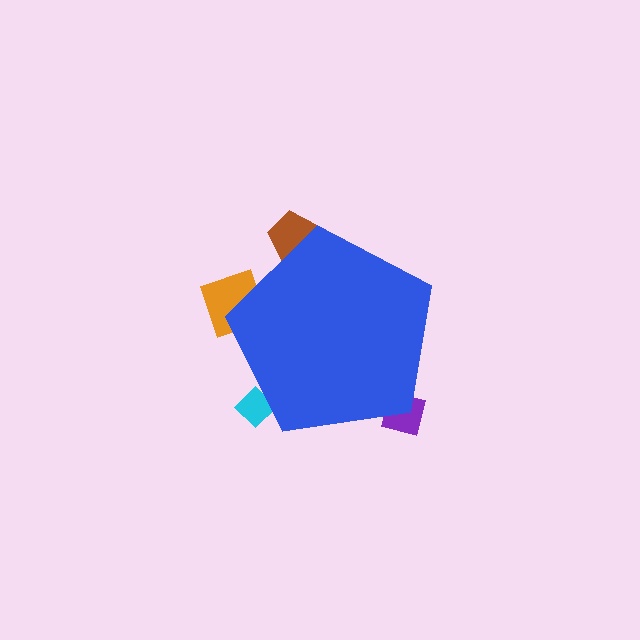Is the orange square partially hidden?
Yes, the orange square is partially hidden behind the blue pentagon.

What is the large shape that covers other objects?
A blue pentagon.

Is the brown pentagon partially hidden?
Yes, the brown pentagon is partially hidden behind the blue pentagon.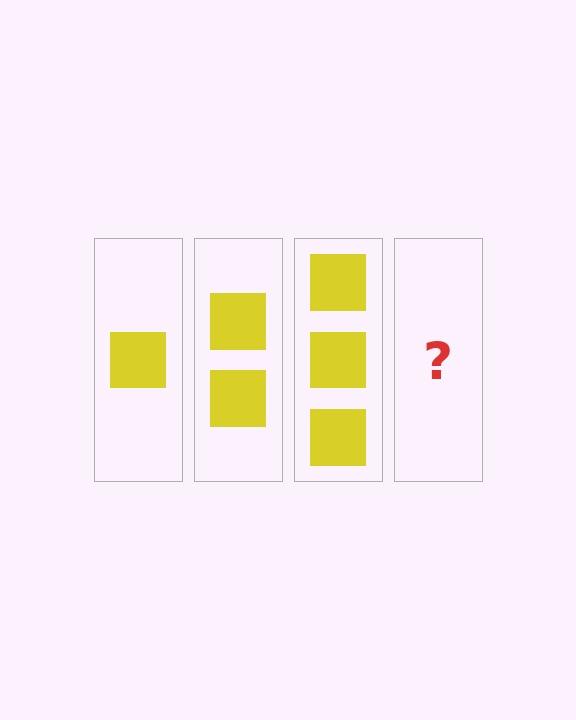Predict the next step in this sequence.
The next step is 4 squares.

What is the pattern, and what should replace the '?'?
The pattern is that each step adds one more square. The '?' should be 4 squares.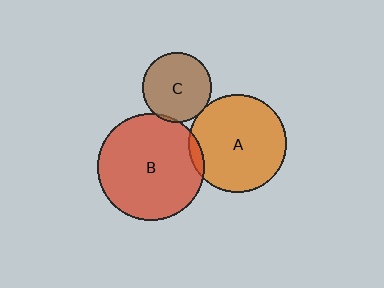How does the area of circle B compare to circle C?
Approximately 2.4 times.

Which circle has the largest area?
Circle B (red).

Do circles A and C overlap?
Yes.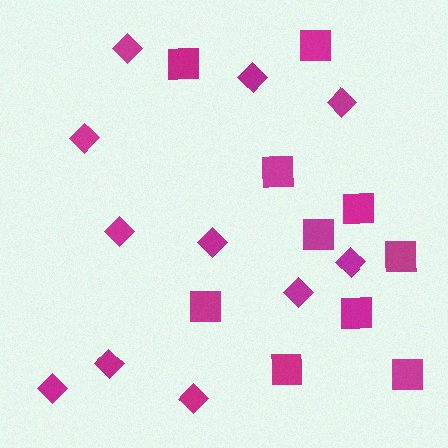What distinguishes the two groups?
There are 2 groups: one group of squares (10) and one group of diamonds (11).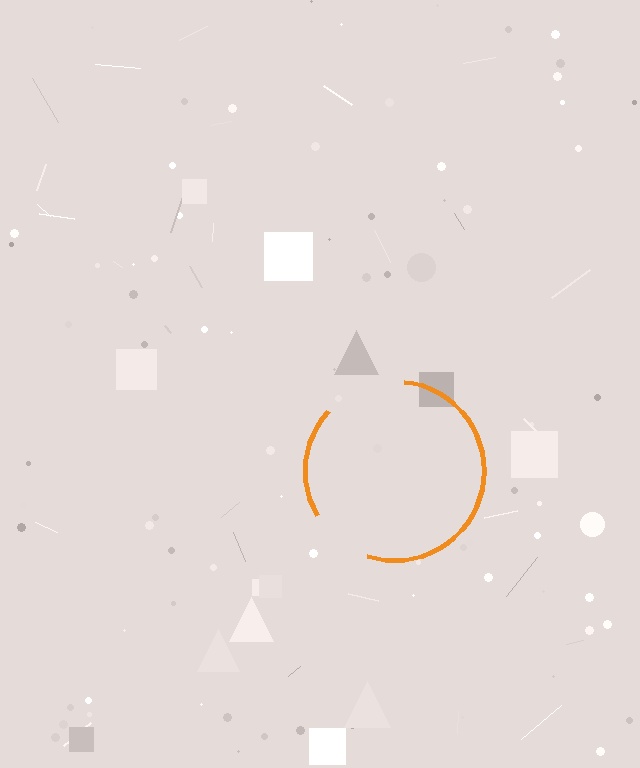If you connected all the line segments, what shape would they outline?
They would outline a circle.